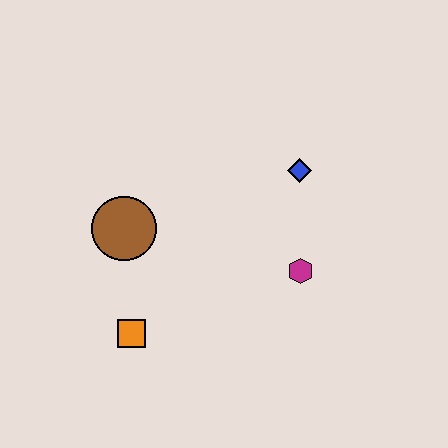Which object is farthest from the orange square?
The blue diamond is farthest from the orange square.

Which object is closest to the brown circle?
The orange square is closest to the brown circle.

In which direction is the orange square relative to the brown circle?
The orange square is below the brown circle.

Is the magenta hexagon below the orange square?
No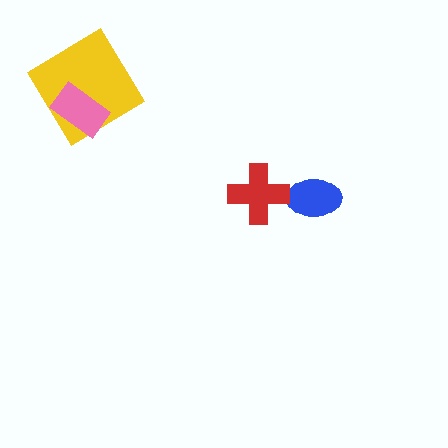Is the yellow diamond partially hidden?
Yes, it is partially covered by another shape.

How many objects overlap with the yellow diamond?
1 object overlaps with the yellow diamond.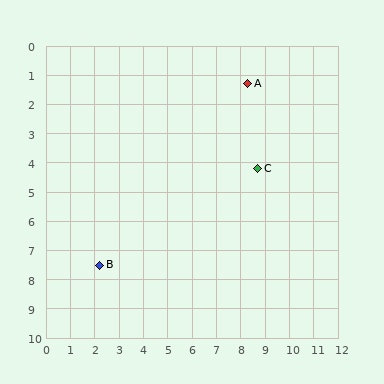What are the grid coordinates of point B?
Point B is at approximately (2.2, 7.5).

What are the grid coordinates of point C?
Point C is at approximately (8.7, 4.2).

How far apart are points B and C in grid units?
Points B and C are about 7.3 grid units apart.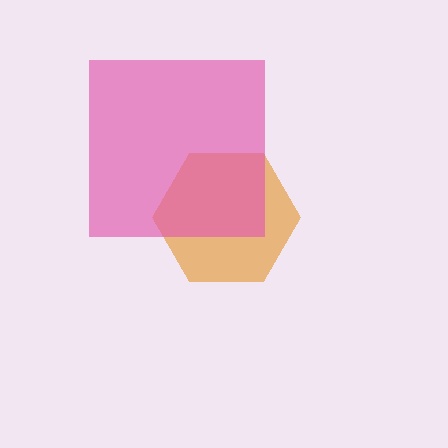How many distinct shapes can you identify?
There are 2 distinct shapes: an orange hexagon, a pink square.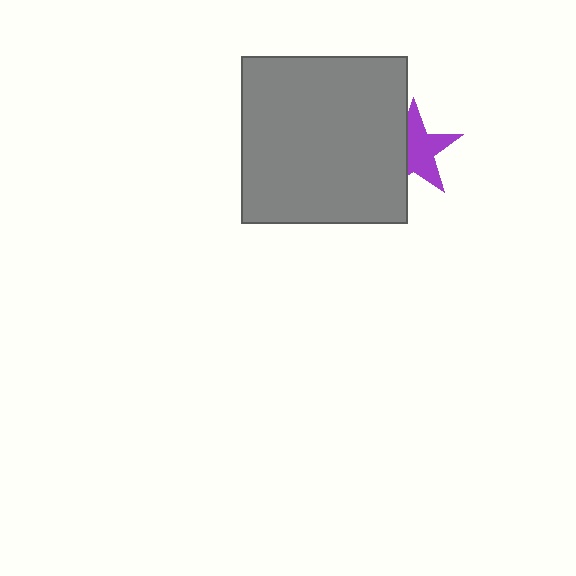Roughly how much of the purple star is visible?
About half of it is visible (roughly 63%).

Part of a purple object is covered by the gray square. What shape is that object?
It is a star.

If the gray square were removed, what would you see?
You would see the complete purple star.